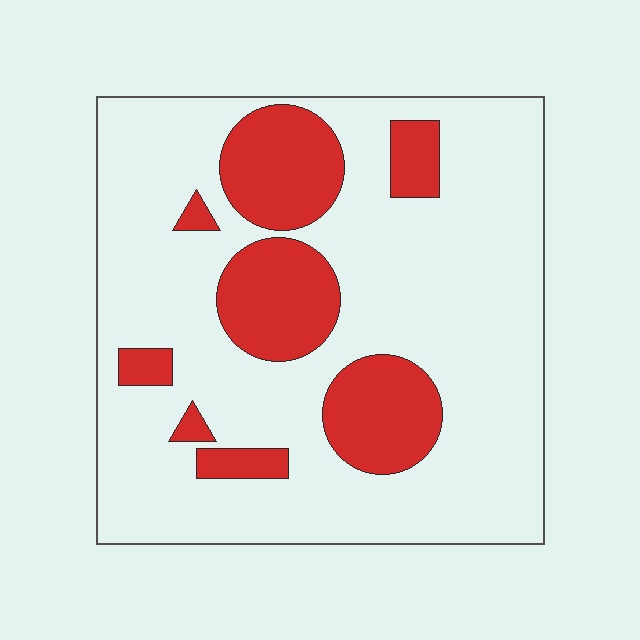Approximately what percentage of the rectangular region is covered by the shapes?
Approximately 25%.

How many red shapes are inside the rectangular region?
8.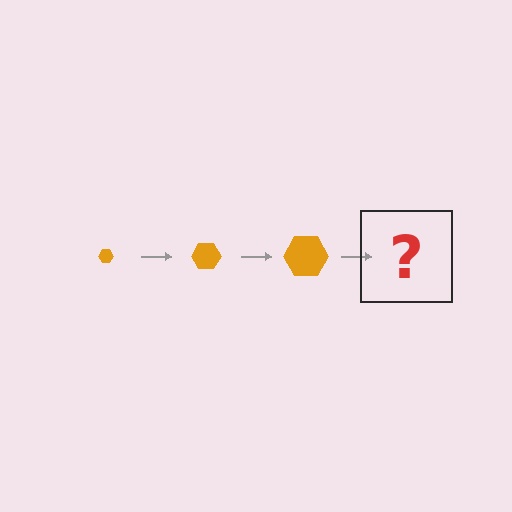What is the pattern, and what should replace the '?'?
The pattern is that the hexagon gets progressively larger each step. The '?' should be an orange hexagon, larger than the previous one.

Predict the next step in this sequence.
The next step is an orange hexagon, larger than the previous one.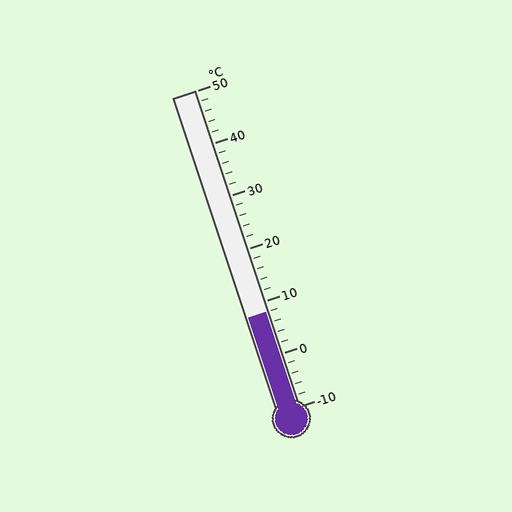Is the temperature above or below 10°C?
The temperature is below 10°C.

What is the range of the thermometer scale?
The thermometer scale ranges from -10°C to 50°C.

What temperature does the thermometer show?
The thermometer shows approximately 8°C.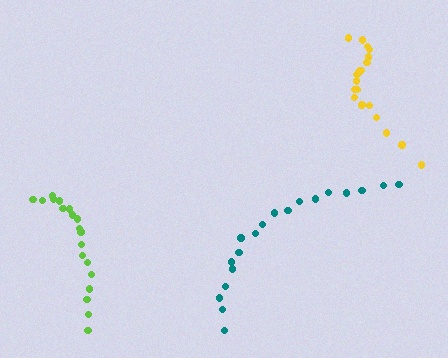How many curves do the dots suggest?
There are 3 distinct paths.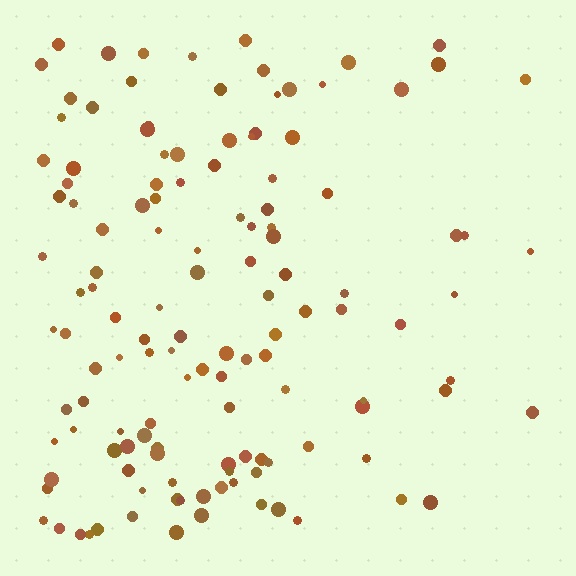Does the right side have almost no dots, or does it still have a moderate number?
Still a moderate number, just noticeably fewer than the left.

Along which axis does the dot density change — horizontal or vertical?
Horizontal.